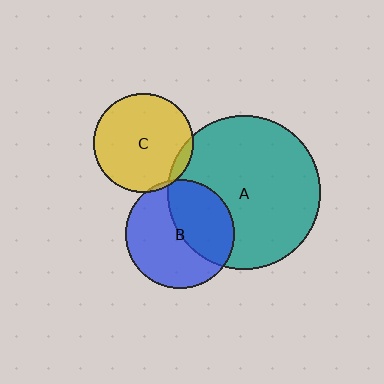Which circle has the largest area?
Circle A (teal).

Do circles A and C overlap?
Yes.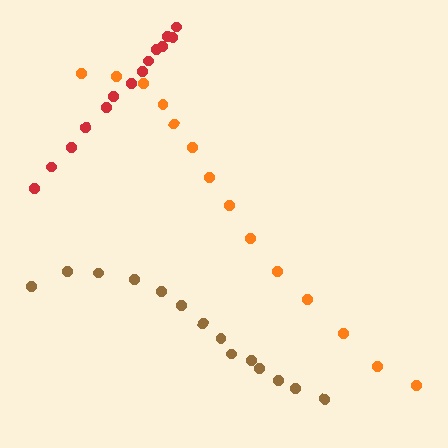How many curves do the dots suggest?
There are 3 distinct paths.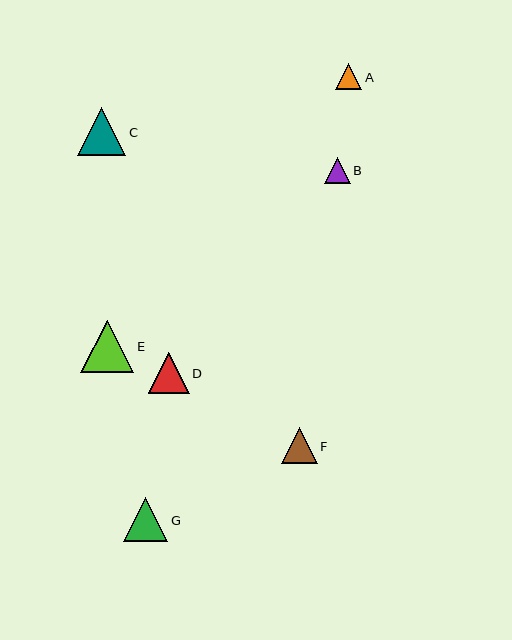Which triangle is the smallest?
Triangle B is the smallest with a size of approximately 26 pixels.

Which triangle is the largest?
Triangle E is the largest with a size of approximately 53 pixels.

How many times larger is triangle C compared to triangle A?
Triangle C is approximately 1.8 times the size of triangle A.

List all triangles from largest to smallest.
From largest to smallest: E, C, G, D, F, A, B.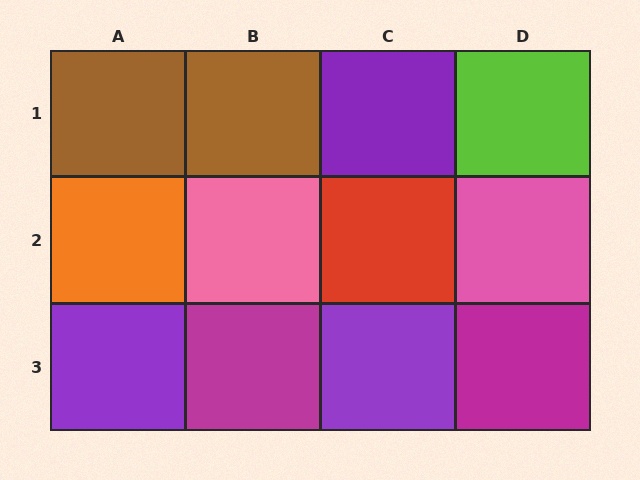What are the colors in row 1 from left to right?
Brown, brown, purple, lime.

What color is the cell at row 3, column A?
Purple.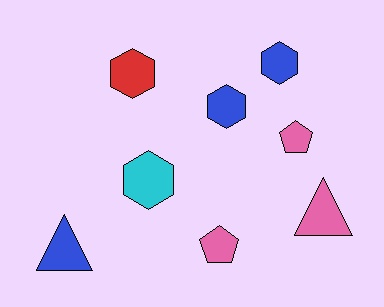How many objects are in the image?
There are 8 objects.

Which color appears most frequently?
Pink, with 3 objects.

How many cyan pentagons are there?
There are no cyan pentagons.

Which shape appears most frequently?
Hexagon, with 4 objects.